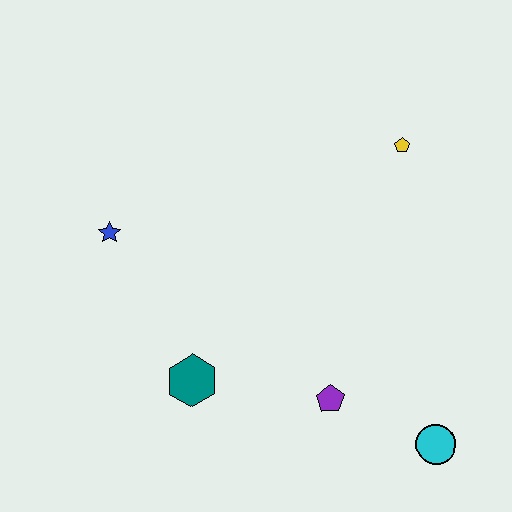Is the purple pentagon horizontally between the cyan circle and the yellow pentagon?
No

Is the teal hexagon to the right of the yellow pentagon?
No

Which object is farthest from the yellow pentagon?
The teal hexagon is farthest from the yellow pentagon.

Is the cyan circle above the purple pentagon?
No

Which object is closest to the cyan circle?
The purple pentagon is closest to the cyan circle.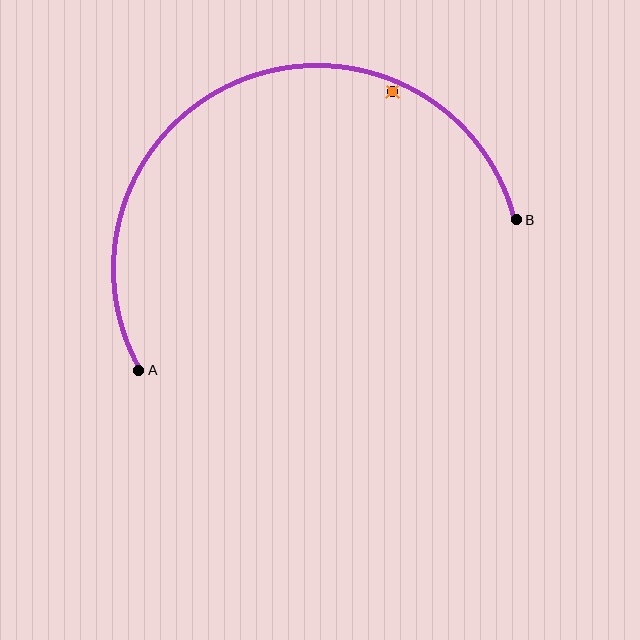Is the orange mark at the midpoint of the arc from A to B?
No — the orange mark does not lie on the arc at all. It sits slightly inside the curve.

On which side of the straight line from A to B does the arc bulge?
The arc bulges above the straight line connecting A and B.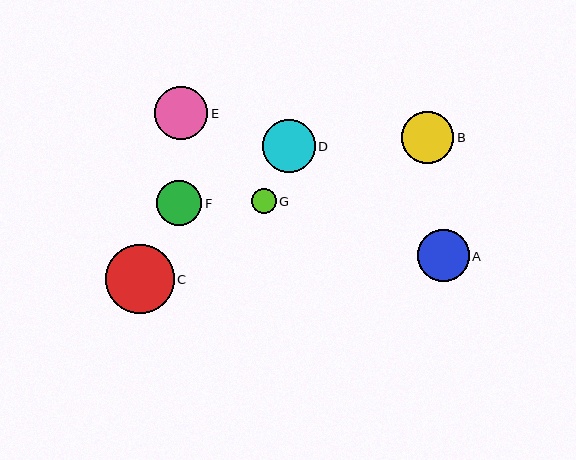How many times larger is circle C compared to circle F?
Circle C is approximately 1.5 times the size of circle F.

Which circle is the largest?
Circle C is the largest with a size of approximately 69 pixels.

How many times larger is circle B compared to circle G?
Circle B is approximately 2.1 times the size of circle G.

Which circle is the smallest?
Circle G is the smallest with a size of approximately 25 pixels.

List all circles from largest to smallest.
From largest to smallest: C, E, D, B, A, F, G.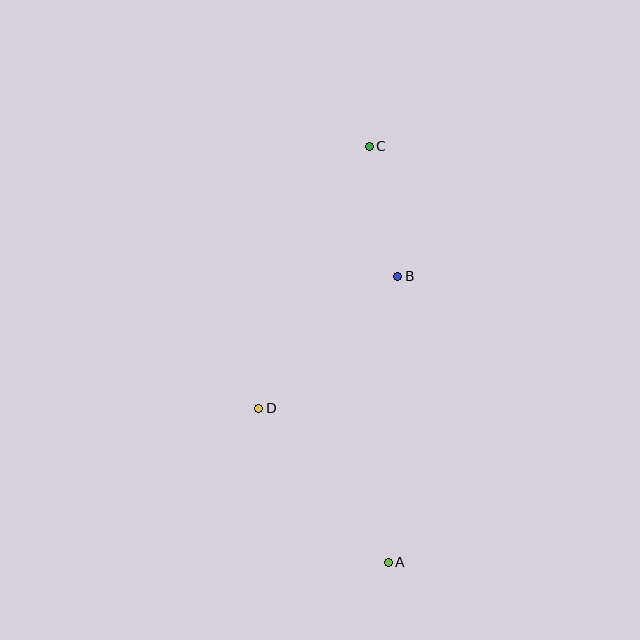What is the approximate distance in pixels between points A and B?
The distance between A and B is approximately 286 pixels.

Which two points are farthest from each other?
Points A and C are farthest from each other.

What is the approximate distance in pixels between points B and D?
The distance between B and D is approximately 192 pixels.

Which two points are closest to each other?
Points B and C are closest to each other.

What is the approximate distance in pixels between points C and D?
The distance between C and D is approximately 284 pixels.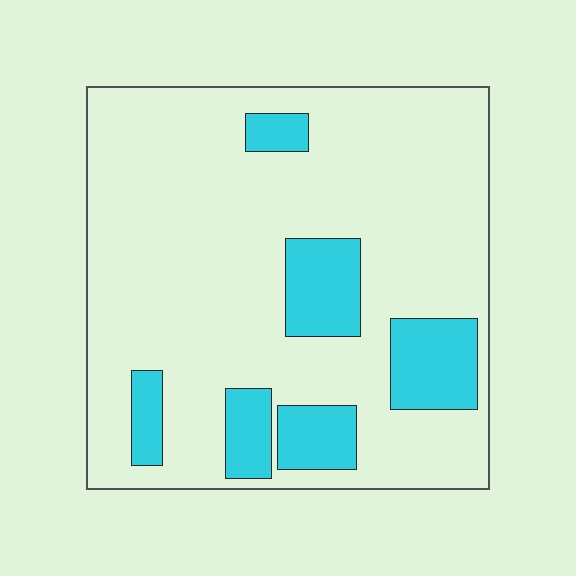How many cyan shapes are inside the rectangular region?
6.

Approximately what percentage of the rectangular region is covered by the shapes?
Approximately 20%.